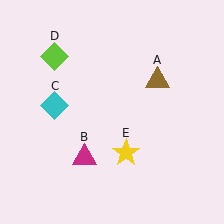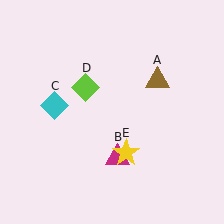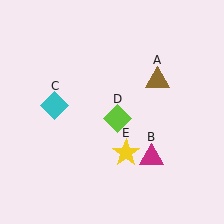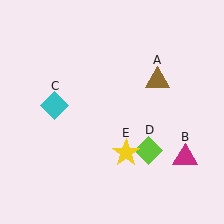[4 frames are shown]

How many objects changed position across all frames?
2 objects changed position: magenta triangle (object B), lime diamond (object D).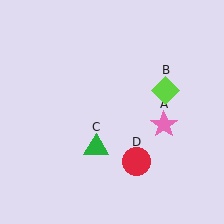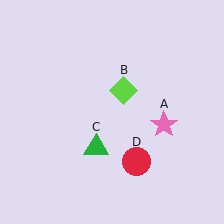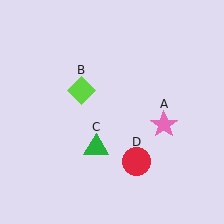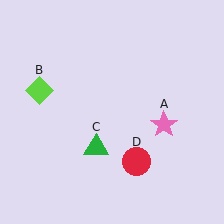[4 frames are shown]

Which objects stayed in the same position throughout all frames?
Pink star (object A) and green triangle (object C) and red circle (object D) remained stationary.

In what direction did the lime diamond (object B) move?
The lime diamond (object B) moved left.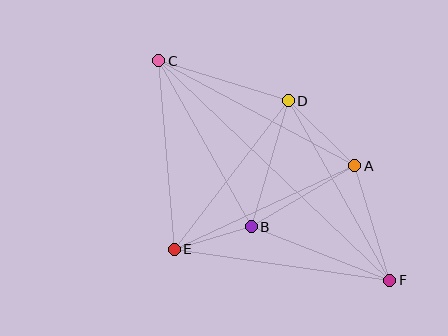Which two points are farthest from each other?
Points C and F are farthest from each other.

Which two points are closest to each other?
Points B and E are closest to each other.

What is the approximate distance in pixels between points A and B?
The distance between A and B is approximately 120 pixels.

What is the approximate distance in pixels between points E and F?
The distance between E and F is approximately 218 pixels.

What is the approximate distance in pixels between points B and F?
The distance between B and F is approximately 148 pixels.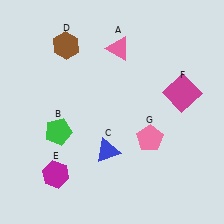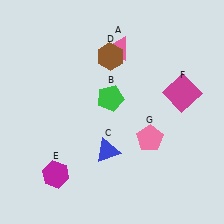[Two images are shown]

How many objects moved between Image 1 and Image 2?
2 objects moved between the two images.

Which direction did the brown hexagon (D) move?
The brown hexagon (D) moved right.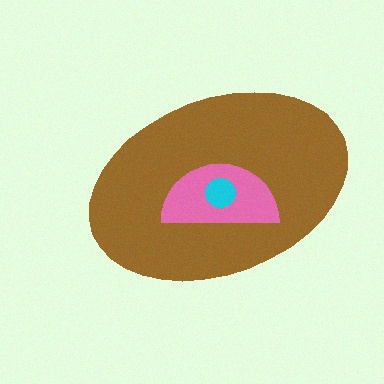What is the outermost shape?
The brown ellipse.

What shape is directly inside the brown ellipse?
The pink semicircle.